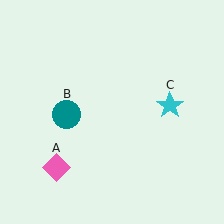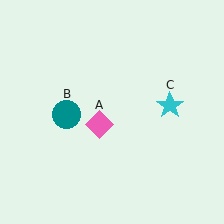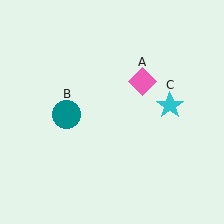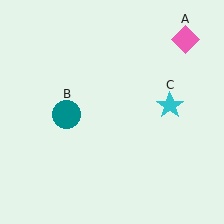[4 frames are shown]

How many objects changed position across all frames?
1 object changed position: pink diamond (object A).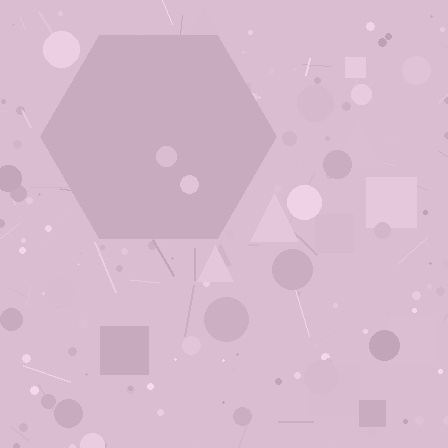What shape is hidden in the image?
A hexagon is hidden in the image.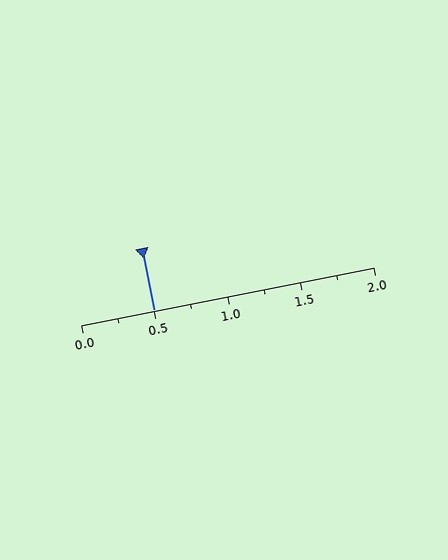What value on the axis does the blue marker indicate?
The marker indicates approximately 0.5.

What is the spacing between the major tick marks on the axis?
The major ticks are spaced 0.5 apart.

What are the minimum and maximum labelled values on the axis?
The axis runs from 0.0 to 2.0.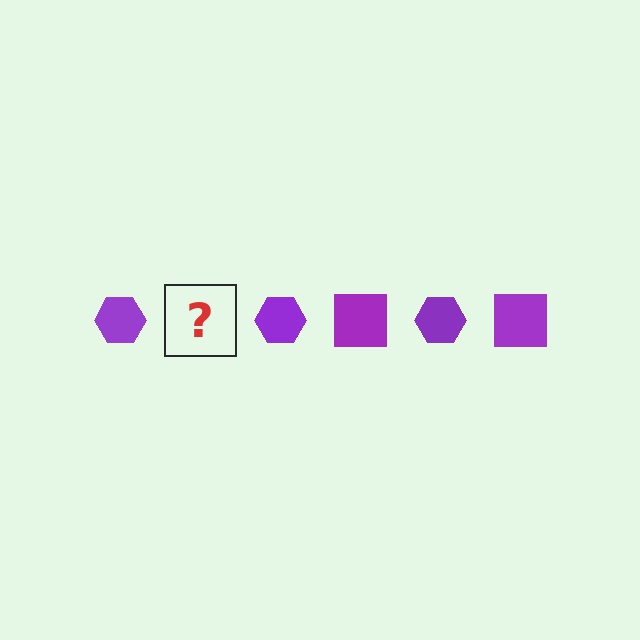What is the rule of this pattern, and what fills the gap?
The rule is that the pattern cycles through hexagon, square shapes in purple. The gap should be filled with a purple square.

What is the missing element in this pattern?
The missing element is a purple square.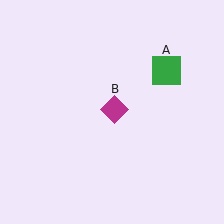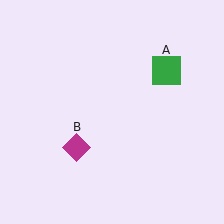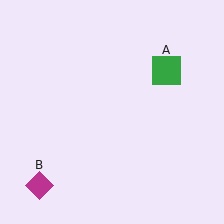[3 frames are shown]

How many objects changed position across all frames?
1 object changed position: magenta diamond (object B).